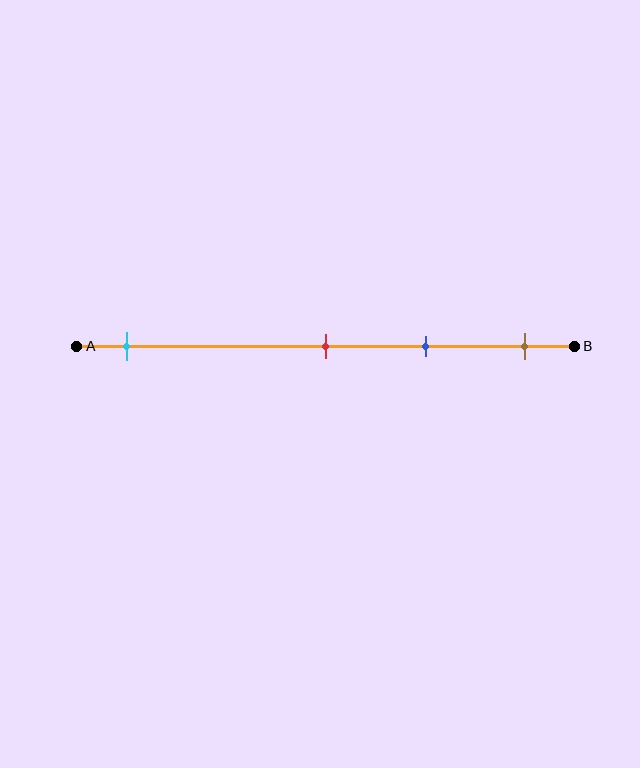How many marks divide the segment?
There are 4 marks dividing the segment.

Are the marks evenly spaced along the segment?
No, the marks are not evenly spaced.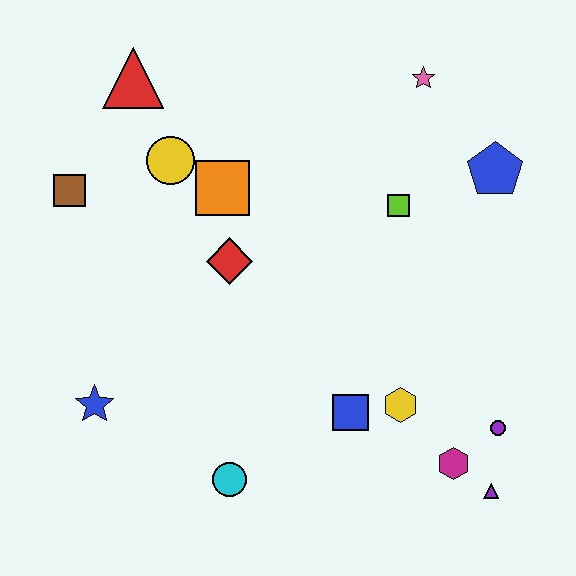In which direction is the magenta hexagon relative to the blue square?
The magenta hexagon is to the right of the blue square.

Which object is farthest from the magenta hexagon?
The red triangle is farthest from the magenta hexagon.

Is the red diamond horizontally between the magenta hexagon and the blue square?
No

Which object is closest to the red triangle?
The yellow circle is closest to the red triangle.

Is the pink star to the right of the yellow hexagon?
Yes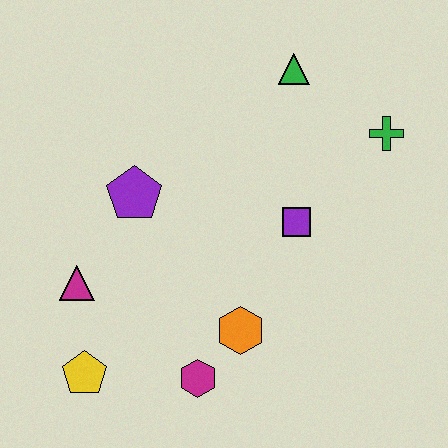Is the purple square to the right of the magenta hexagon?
Yes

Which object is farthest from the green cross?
The yellow pentagon is farthest from the green cross.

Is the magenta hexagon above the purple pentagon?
No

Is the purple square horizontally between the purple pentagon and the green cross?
Yes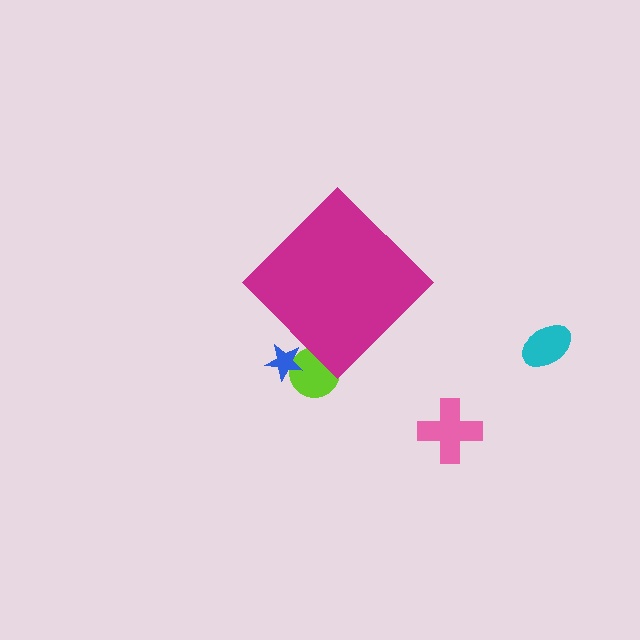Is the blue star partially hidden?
Yes, the blue star is partially hidden behind the magenta diamond.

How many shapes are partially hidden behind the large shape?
2 shapes are partially hidden.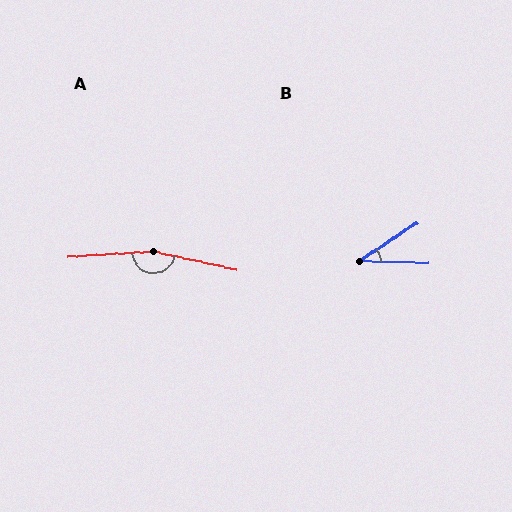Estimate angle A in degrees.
Approximately 164 degrees.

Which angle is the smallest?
B, at approximately 35 degrees.